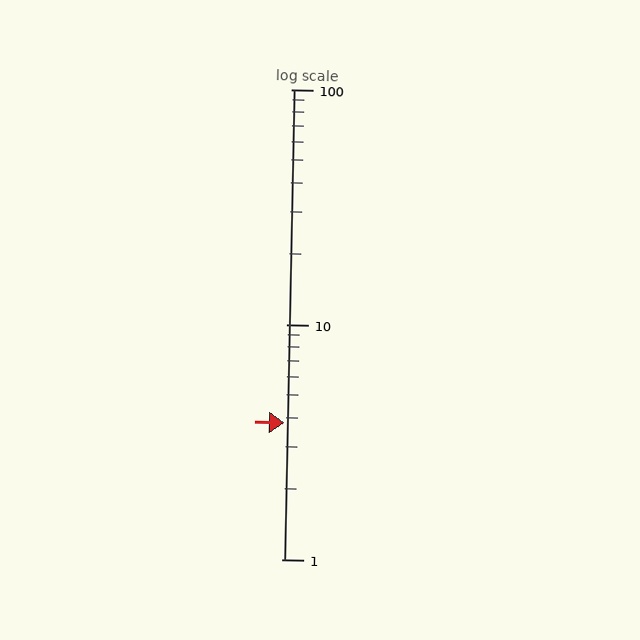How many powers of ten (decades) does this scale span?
The scale spans 2 decades, from 1 to 100.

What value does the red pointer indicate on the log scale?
The pointer indicates approximately 3.8.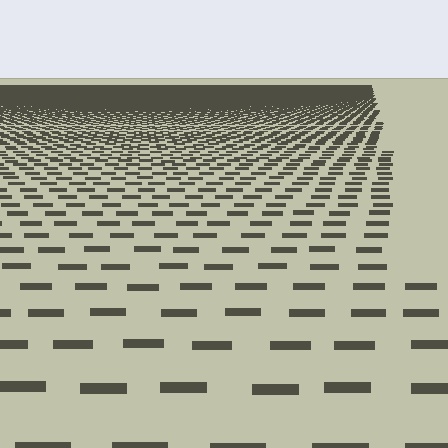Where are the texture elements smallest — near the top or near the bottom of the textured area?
Near the top.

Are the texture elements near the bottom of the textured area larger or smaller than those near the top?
Larger. Near the bottom, elements are closer to the viewer and appear at a bigger on-screen size.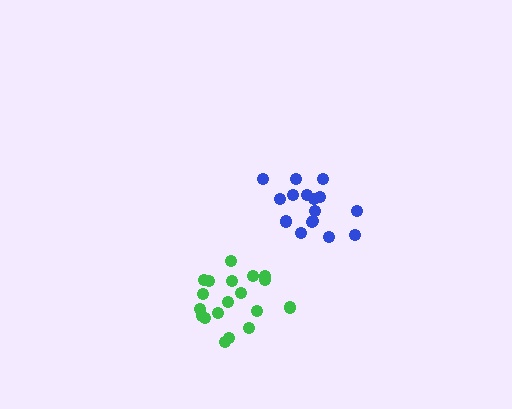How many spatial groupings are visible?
There are 2 spatial groupings.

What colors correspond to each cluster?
The clusters are colored: blue, green.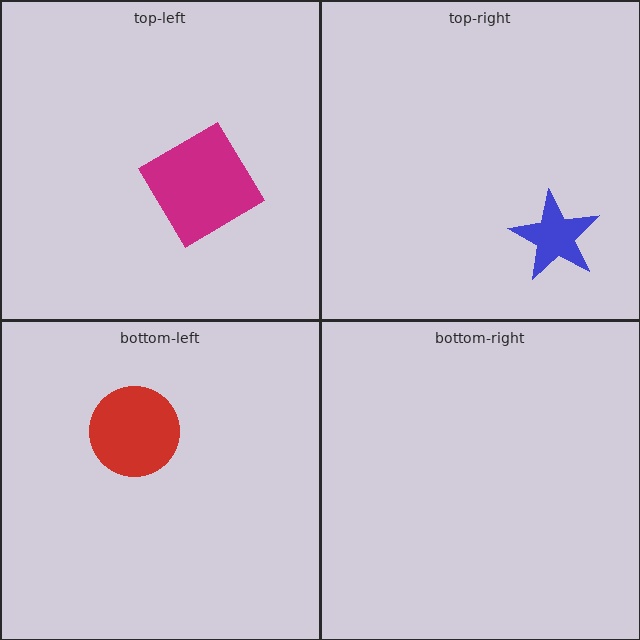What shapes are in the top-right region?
The blue star.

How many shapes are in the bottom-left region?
1.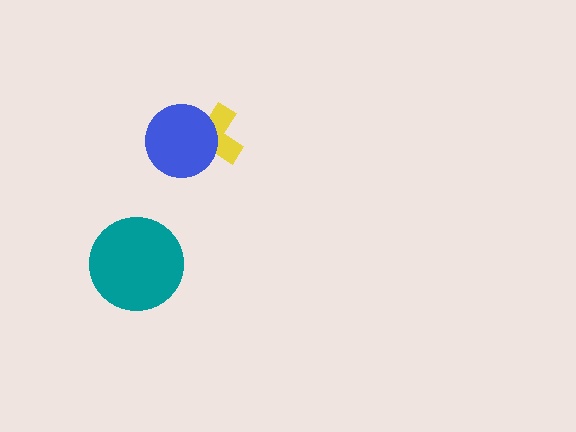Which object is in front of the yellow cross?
The blue circle is in front of the yellow cross.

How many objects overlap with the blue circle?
1 object overlaps with the blue circle.